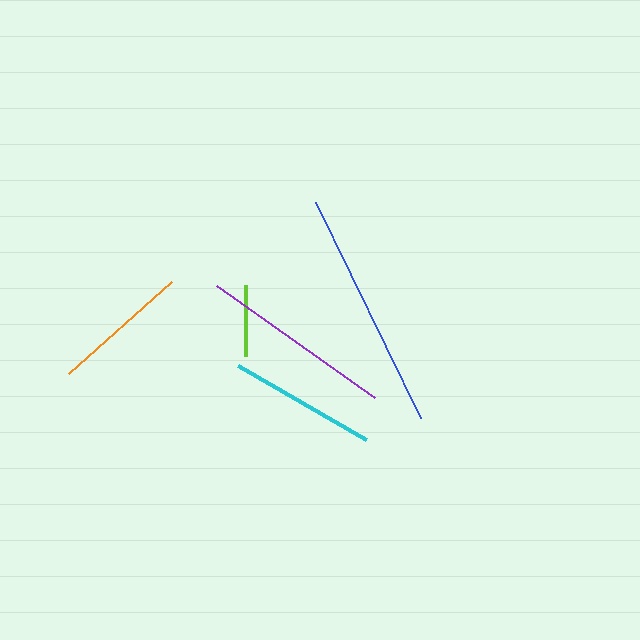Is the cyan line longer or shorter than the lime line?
The cyan line is longer than the lime line.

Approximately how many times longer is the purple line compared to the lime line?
The purple line is approximately 2.7 times the length of the lime line.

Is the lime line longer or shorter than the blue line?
The blue line is longer than the lime line.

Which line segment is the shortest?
The lime line is the shortest at approximately 71 pixels.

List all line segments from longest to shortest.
From longest to shortest: blue, purple, cyan, orange, lime.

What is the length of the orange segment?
The orange segment is approximately 138 pixels long.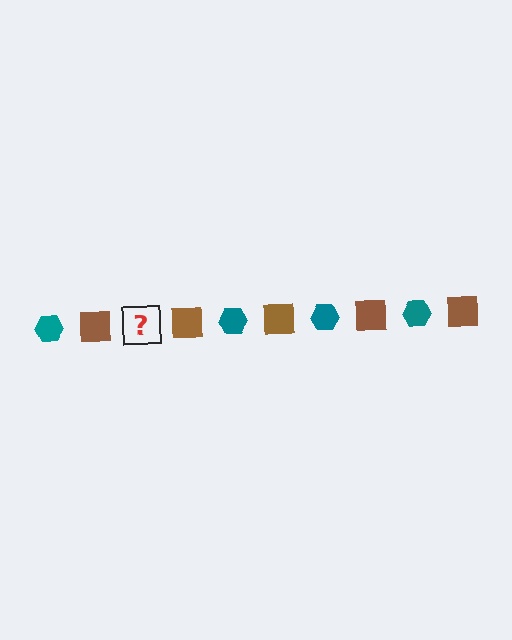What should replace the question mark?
The question mark should be replaced with a teal hexagon.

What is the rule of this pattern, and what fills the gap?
The rule is that the pattern alternates between teal hexagon and brown square. The gap should be filled with a teal hexagon.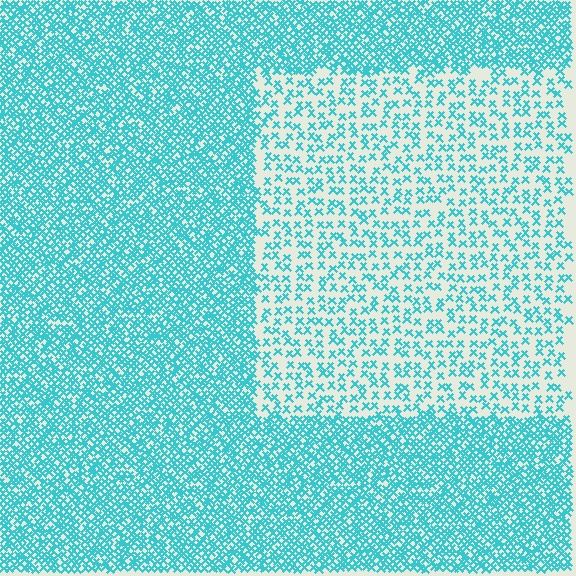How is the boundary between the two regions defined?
The boundary is defined by a change in element density (approximately 2.6x ratio). All elements are the same color, size, and shape.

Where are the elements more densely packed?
The elements are more densely packed outside the rectangle boundary.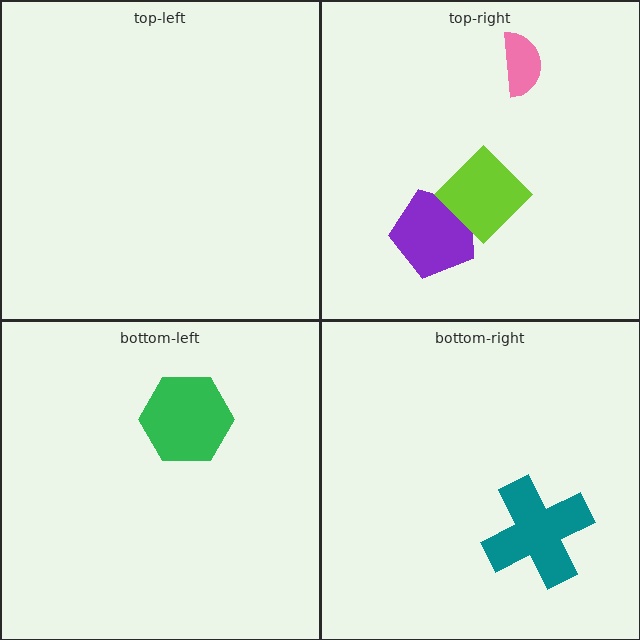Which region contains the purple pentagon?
The top-right region.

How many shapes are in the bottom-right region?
1.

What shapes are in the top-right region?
The purple pentagon, the pink semicircle, the lime diamond.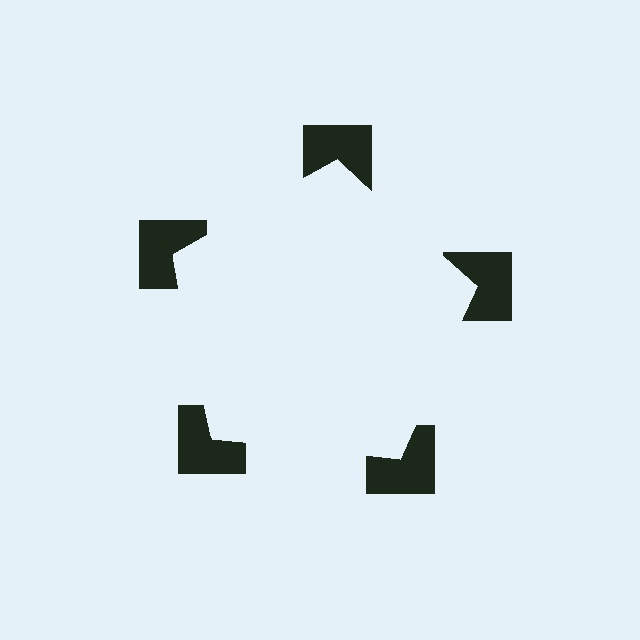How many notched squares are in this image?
There are 5 — one at each vertex of the illusory pentagon.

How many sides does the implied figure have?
5 sides.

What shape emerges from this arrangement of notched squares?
An illusory pentagon — its edges are inferred from the aligned wedge cuts in the notched squares, not physically drawn.